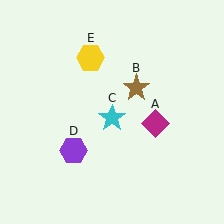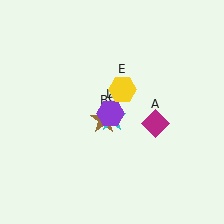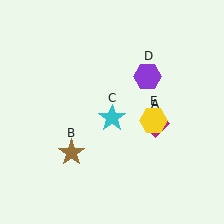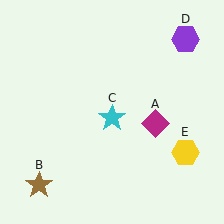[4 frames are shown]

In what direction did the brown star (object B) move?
The brown star (object B) moved down and to the left.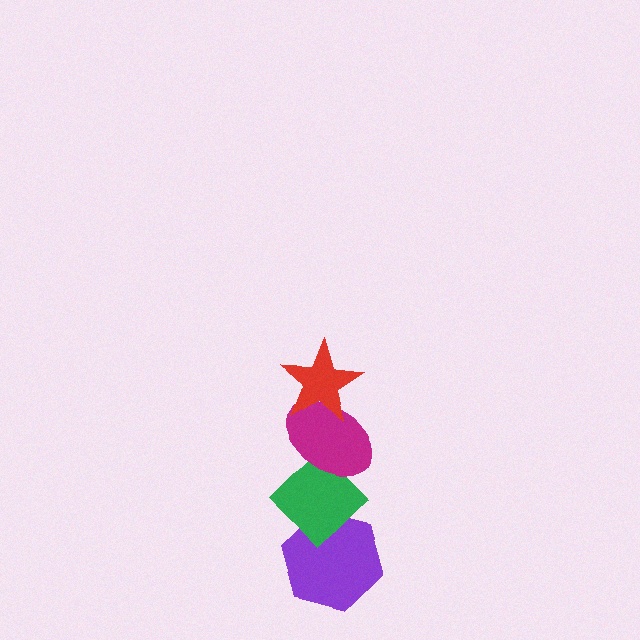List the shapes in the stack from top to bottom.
From top to bottom: the red star, the magenta ellipse, the green diamond, the purple hexagon.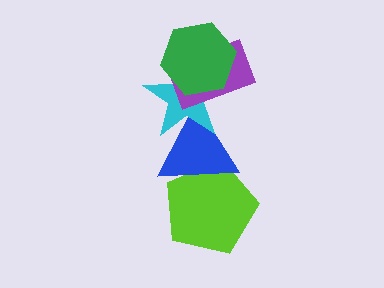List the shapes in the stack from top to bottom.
From top to bottom: the green hexagon, the purple rectangle, the cyan star, the blue triangle, the lime pentagon.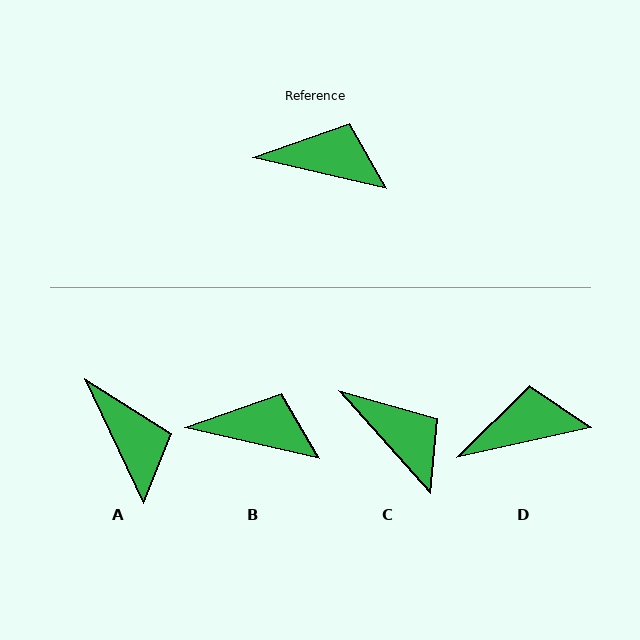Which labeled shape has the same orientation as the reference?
B.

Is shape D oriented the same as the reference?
No, it is off by about 25 degrees.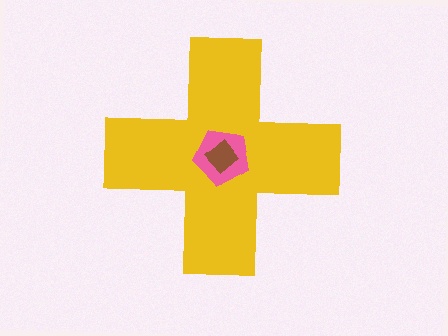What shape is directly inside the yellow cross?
The pink pentagon.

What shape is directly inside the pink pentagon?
The brown diamond.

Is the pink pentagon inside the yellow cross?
Yes.